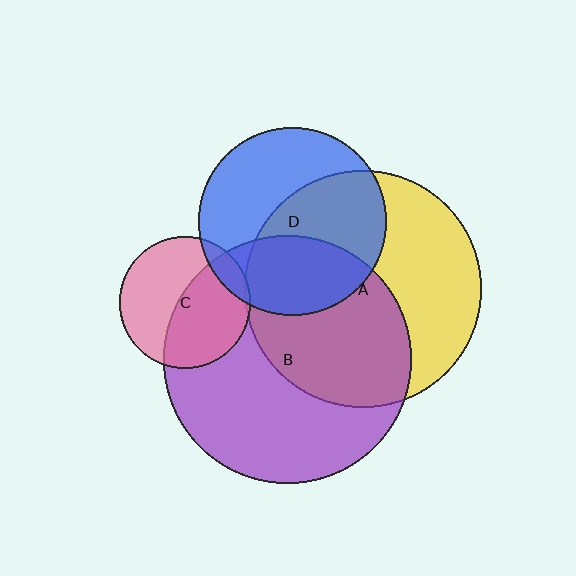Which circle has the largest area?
Circle B (purple).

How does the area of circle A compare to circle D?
Approximately 1.6 times.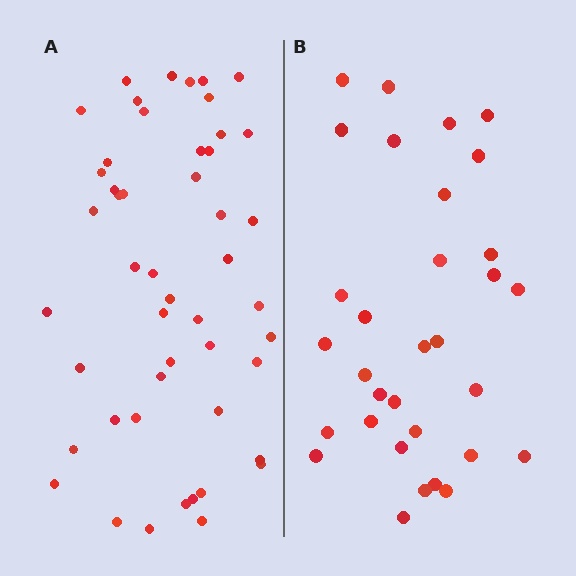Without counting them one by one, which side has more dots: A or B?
Region A (the left region) has more dots.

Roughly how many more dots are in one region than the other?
Region A has approximately 15 more dots than region B.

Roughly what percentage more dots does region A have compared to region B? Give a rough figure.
About 55% more.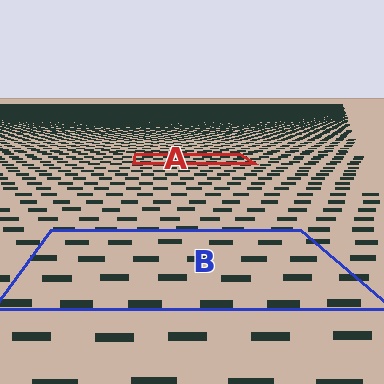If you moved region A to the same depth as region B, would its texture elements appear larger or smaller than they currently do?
They would appear larger. At a closer depth, the same texture elements are projected at a bigger on-screen size.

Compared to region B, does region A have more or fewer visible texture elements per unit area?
Region A has more texture elements per unit area — they are packed more densely because it is farther away.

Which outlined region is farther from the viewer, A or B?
Region A is farther from the viewer — the texture elements inside it appear smaller and more densely packed.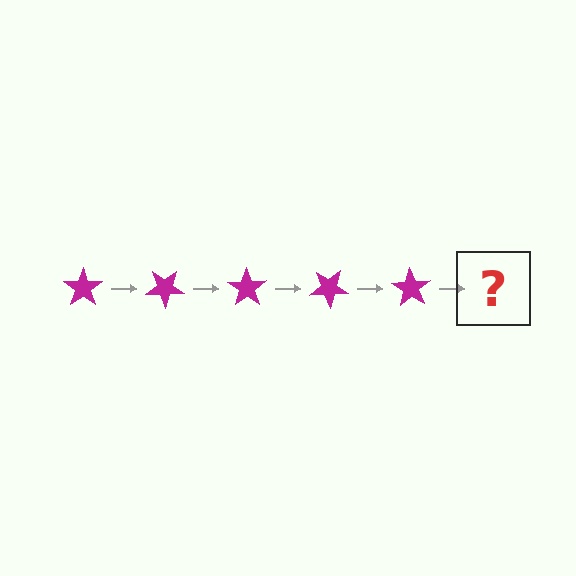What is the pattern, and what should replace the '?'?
The pattern is that the star rotates 35 degrees each step. The '?' should be a magenta star rotated 175 degrees.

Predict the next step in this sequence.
The next step is a magenta star rotated 175 degrees.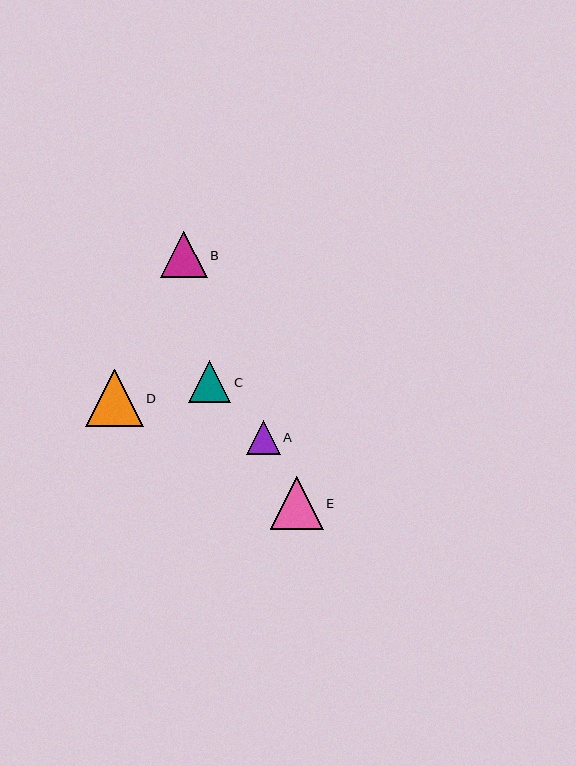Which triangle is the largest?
Triangle D is the largest with a size of approximately 58 pixels.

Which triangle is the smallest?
Triangle A is the smallest with a size of approximately 34 pixels.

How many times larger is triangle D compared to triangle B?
Triangle D is approximately 1.2 times the size of triangle B.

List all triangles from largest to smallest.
From largest to smallest: D, E, B, C, A.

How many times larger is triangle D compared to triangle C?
Triangle D is approximately 1.3 times the size of triangle C.